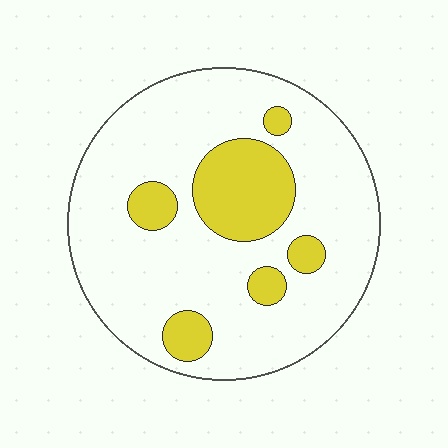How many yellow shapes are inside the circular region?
6.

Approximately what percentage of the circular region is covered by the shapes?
Approximately 20%.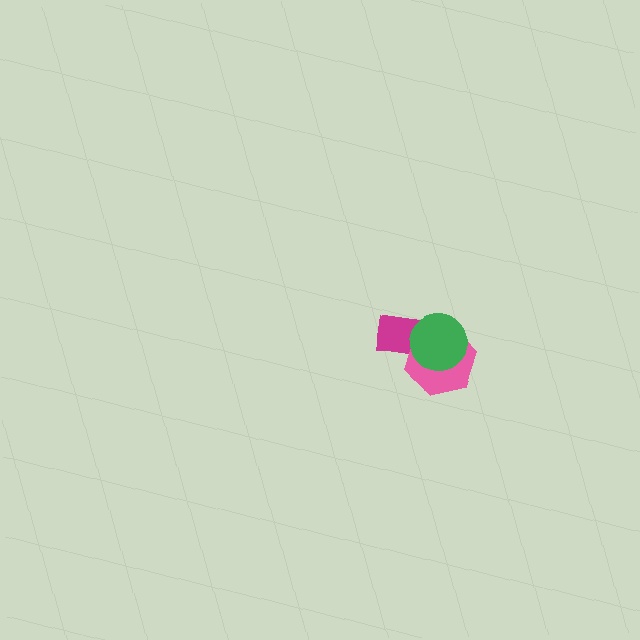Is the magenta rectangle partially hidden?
Yes, it is partially covered by another shape.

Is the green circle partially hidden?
No, no other shape covers it.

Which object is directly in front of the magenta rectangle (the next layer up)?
The pink hexagon is directly in front of the magenta rectangle.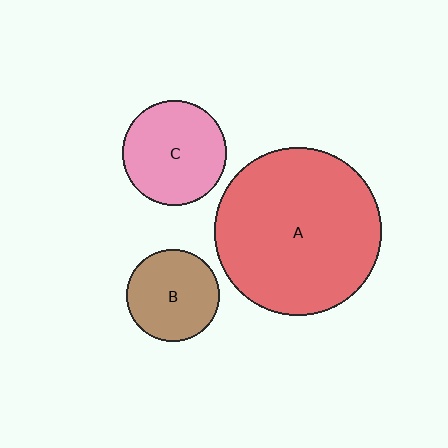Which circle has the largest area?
Circle A (red).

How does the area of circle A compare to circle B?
Approximately 3.3 times.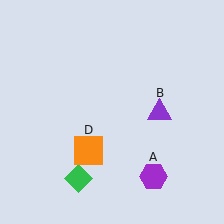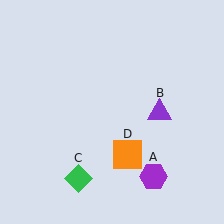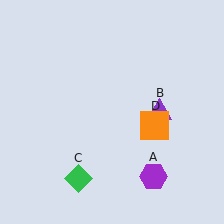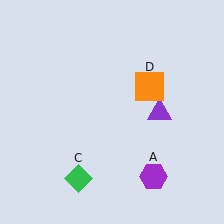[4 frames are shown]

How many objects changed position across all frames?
1 object changed position: orange square (object D).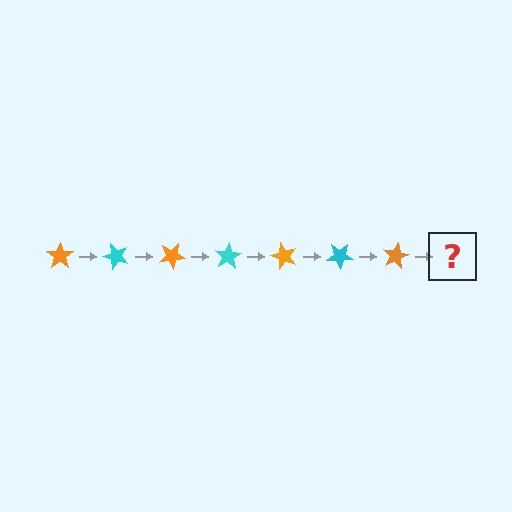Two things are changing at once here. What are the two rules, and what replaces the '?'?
The two rules are that it rotates 50 degrees each step and the color cycles through orange and cyan. The '?' should be a cyan star, rotated 350 degrees from the start.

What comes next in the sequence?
The next element should be a cyan star, rotated 350 degrees from the start.